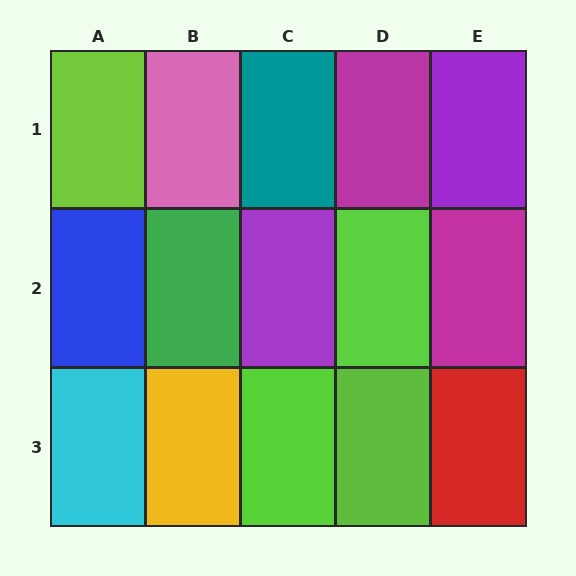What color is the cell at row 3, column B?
Yellow.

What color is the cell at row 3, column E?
Red.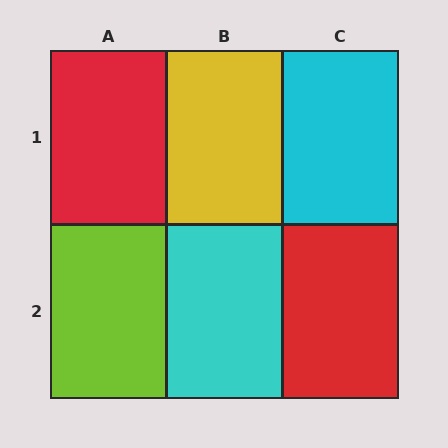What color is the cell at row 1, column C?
Cyan.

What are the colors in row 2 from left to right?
Lime, cyan, red.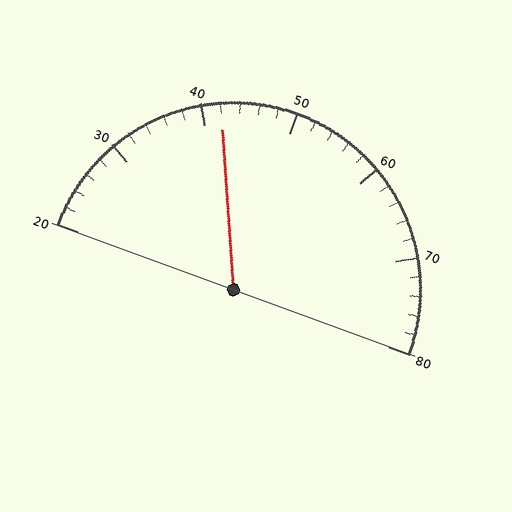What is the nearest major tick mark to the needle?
The nearest major tick mark is 40.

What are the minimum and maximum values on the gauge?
The gauge ranges from 20 to 80.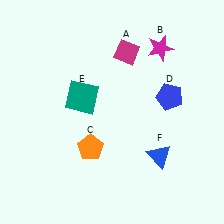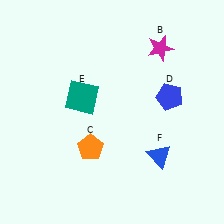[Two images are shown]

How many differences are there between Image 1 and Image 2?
There is 1 difference between the two images.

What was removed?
The magenta diamond (A) was removed in Image 2.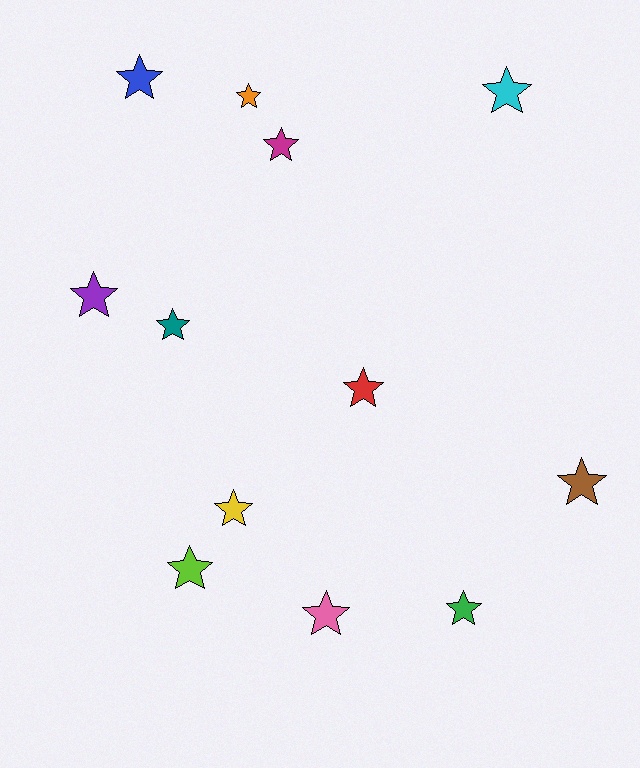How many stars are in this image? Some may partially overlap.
There are 12 stars.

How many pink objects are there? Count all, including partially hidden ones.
There is 1 pink object.